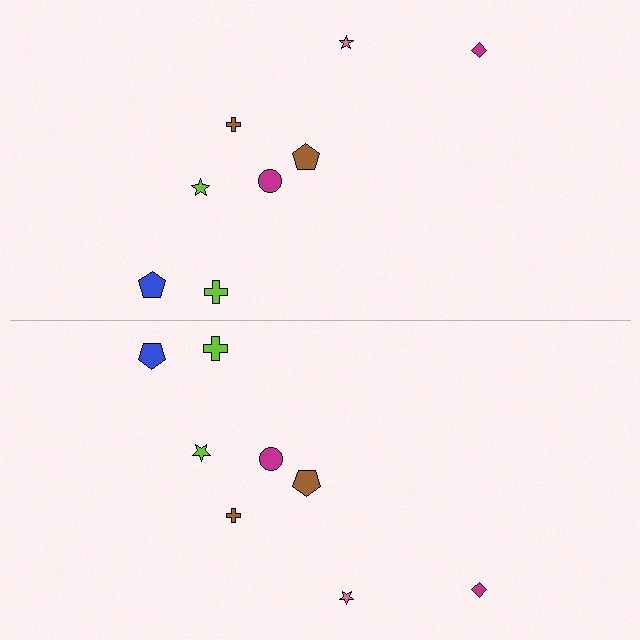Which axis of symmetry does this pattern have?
The pattern has a horizontal axis of symmetry running through the center of the image.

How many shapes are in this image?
There are 16 shapes in this image.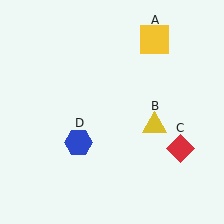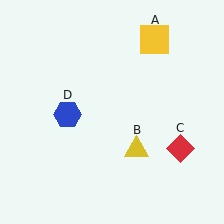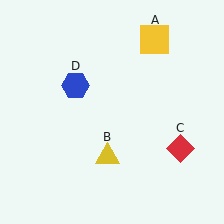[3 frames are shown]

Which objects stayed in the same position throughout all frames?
Yellow square (object A) and red diamond (object C) remained stationary.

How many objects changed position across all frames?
2 objects changed position: yellow triangle (object B), blue hexagon (object D).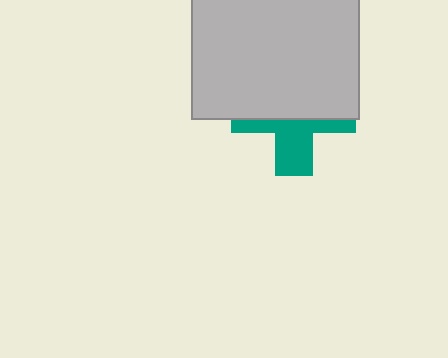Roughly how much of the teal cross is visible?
A small part of it is visible (roughly 42%).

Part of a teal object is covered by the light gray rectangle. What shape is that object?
It is a cross.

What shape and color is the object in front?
The object in front is a light gray rectangle.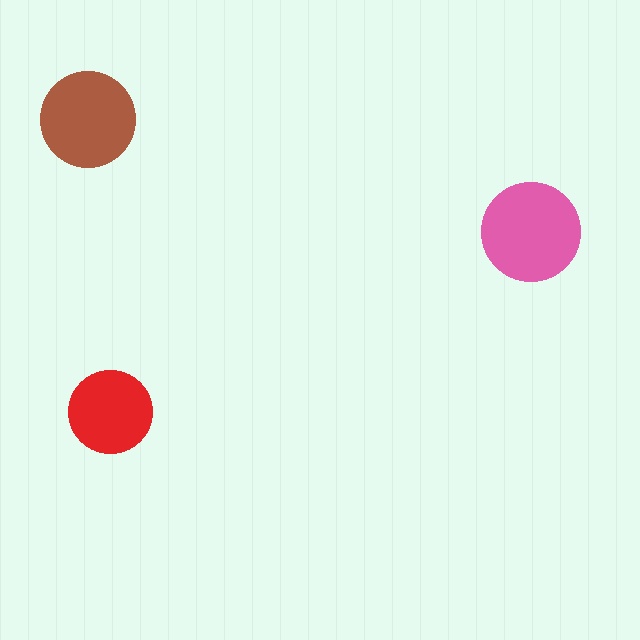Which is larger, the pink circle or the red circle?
The pink one.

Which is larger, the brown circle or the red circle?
The brown one.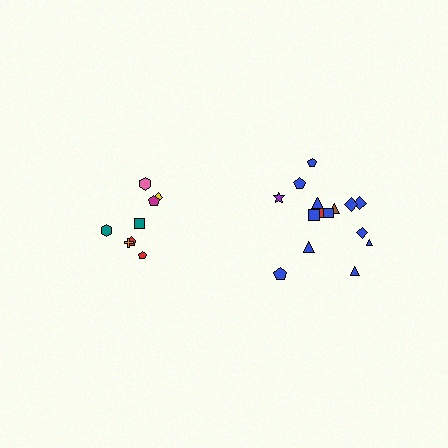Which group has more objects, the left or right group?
The right group.